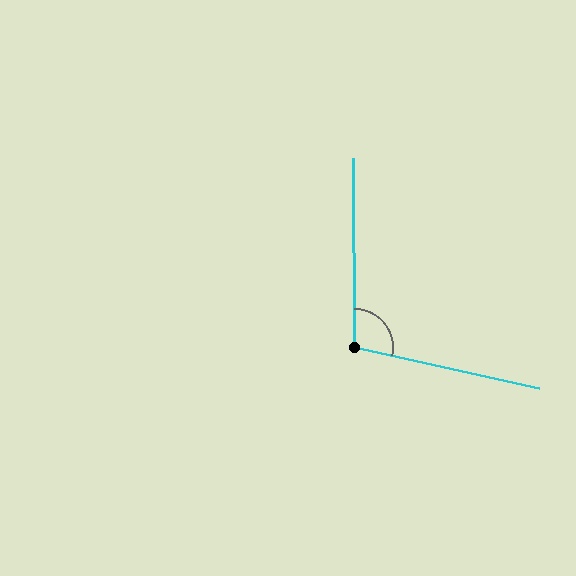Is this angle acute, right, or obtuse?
It is obtuse.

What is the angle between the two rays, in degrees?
Approximately 103 degrees.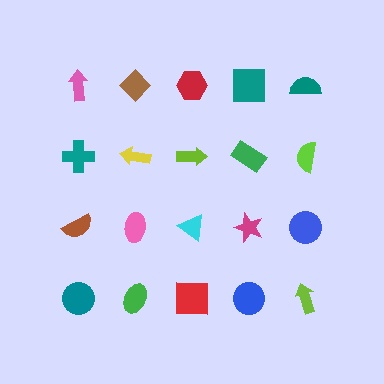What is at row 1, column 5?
A teal semicircle.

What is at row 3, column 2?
A pink ellipse.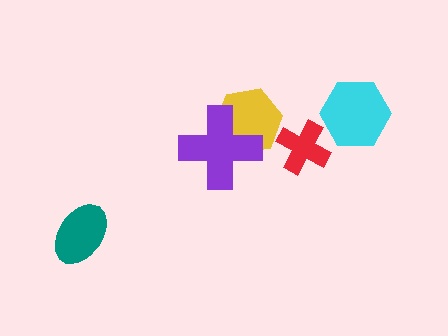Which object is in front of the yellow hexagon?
The purple cross is in front of the yellow hexagon.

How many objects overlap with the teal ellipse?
0 objects overlap with the teal ellipse.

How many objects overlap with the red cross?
0 objects overlap with the red cross.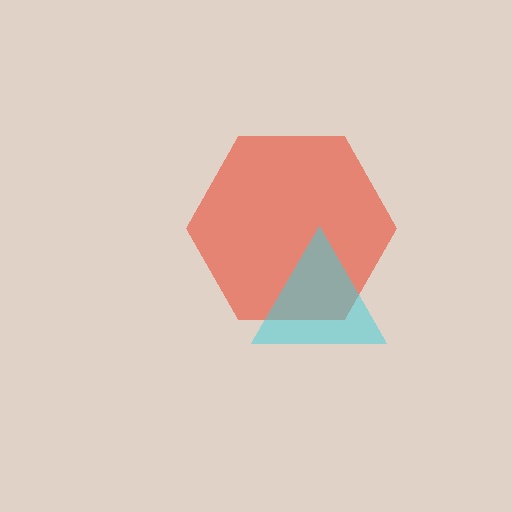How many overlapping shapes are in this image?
There are 2 overlapping shapes in the image.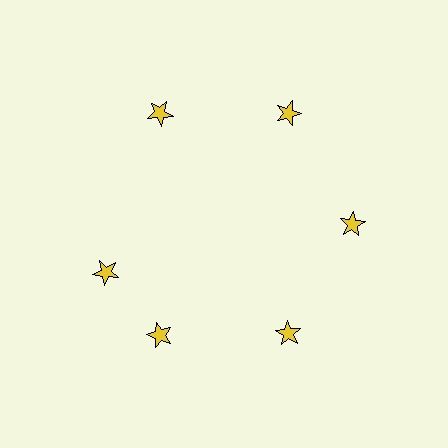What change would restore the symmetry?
The symmetry would be restored by rotating it back into even spacing with its neighbors so that all 6 stars sit at equal angles and equal distance from the center.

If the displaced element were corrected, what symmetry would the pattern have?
It would have 6-fold rotational symmetry — the pattern would map onto itself every 60 degrees.